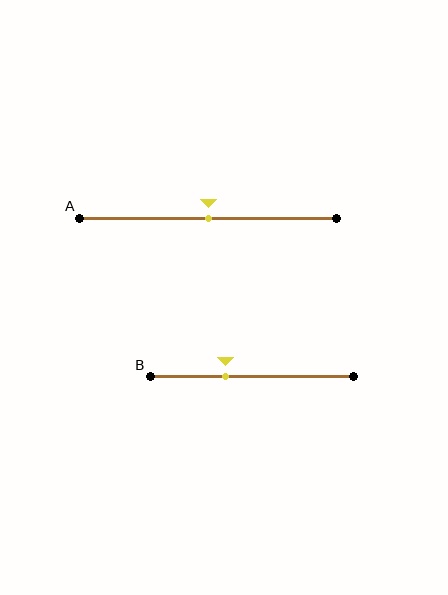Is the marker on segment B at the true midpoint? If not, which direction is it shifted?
No, the marker on segment B is shifted to the left by about 13% of the segment length.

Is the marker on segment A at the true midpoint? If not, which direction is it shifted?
Yes, the marker on segment A is at the true midpoint.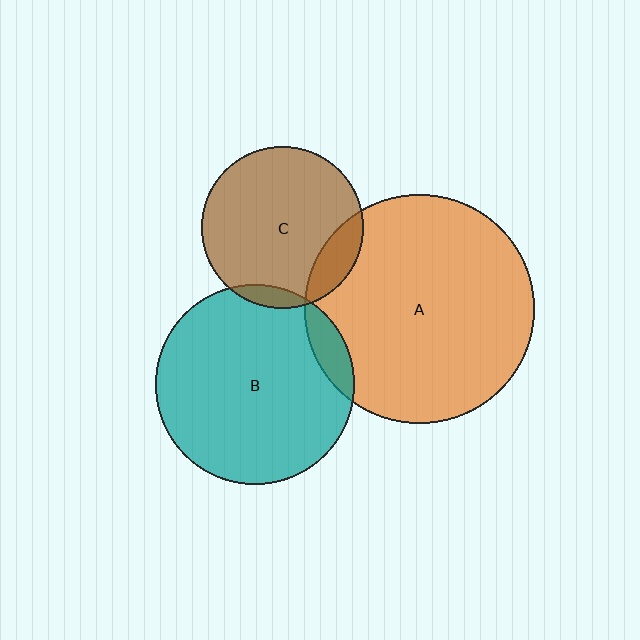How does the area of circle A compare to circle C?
Approximately 2.0 times.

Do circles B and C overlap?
Yes.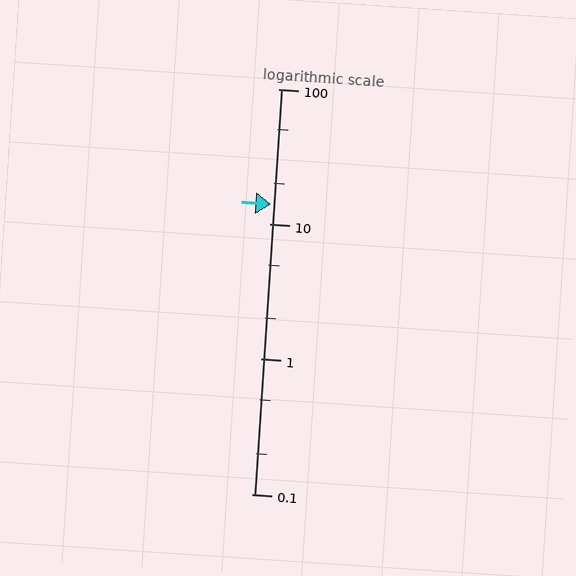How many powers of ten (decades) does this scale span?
The scale spans 3 decades, from 0.1 to 100.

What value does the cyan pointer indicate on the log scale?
The pointer indicates approximately 14.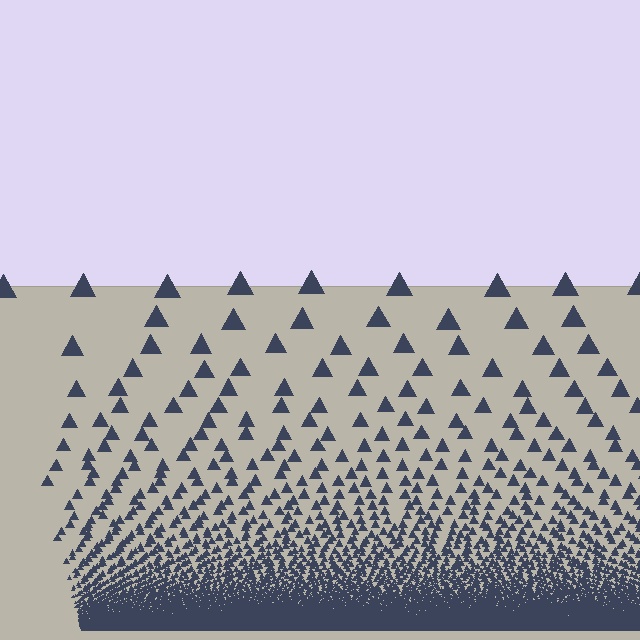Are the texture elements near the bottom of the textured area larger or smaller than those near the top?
Smaller. The gradient is inverted — elements near the bottom are smaller and denser.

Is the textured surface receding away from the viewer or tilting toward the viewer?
The surface appears to tilt toward the viewer. Texture elements get larger and sparser toward the top.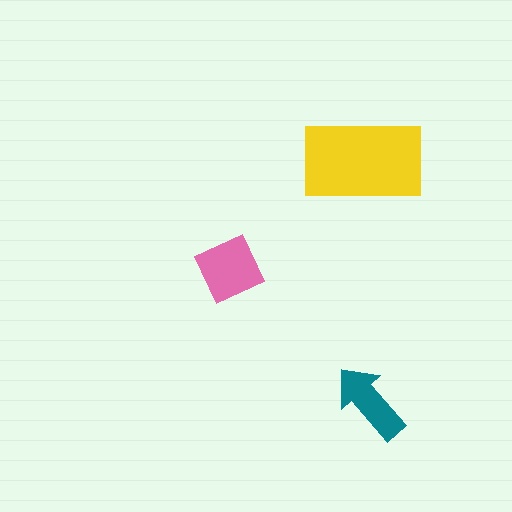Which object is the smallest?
The teal arrow.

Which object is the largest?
The yellow rectangle.